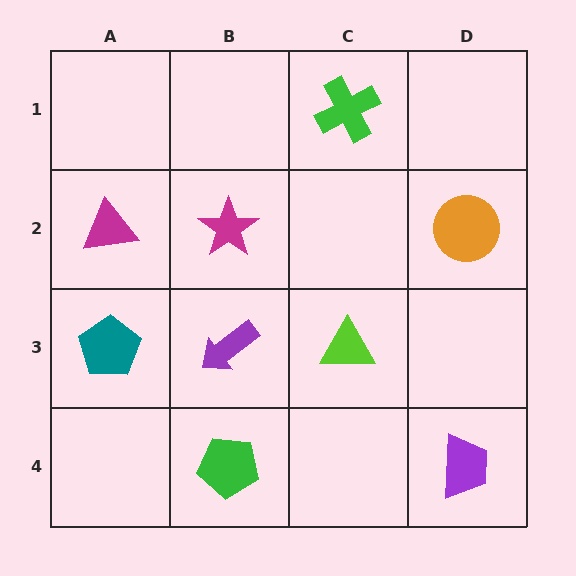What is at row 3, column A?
A teal pentagon.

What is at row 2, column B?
A magenta star.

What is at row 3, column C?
A lime triangle.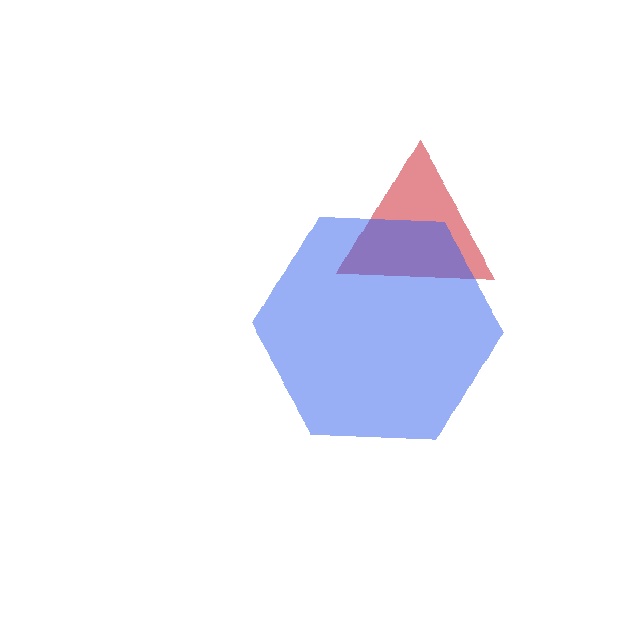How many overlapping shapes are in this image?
There are 2 overlapping shapes in the image.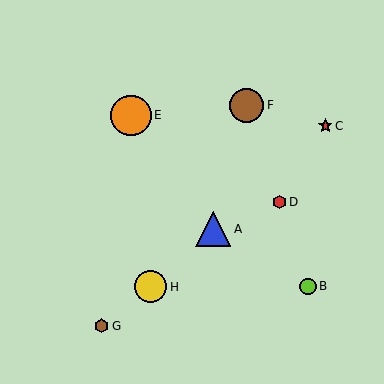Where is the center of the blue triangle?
The center of the blue triangle is at (213, 229).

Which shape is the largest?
The orange circle (labeled E) is the largest.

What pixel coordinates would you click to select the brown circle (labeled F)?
Click at (247, 105) to select the brown circle F.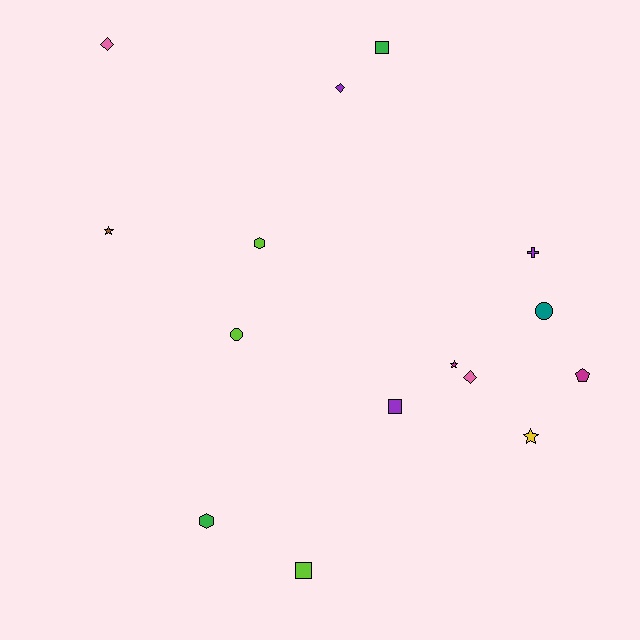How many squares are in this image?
There are 3 squares.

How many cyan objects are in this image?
There are no cyan objects.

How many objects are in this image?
There are 15 objects.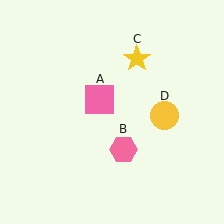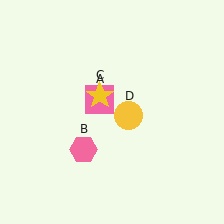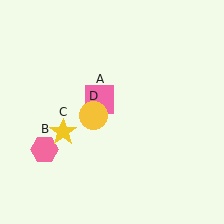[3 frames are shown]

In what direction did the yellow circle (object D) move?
The yellow circle (object D) moved left.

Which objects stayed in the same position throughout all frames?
Pink square (object A) remained stationary.